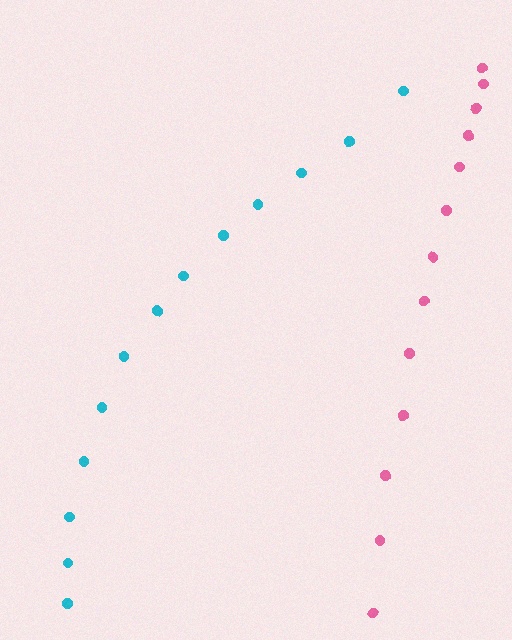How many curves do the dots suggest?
There are 2 distinct paths.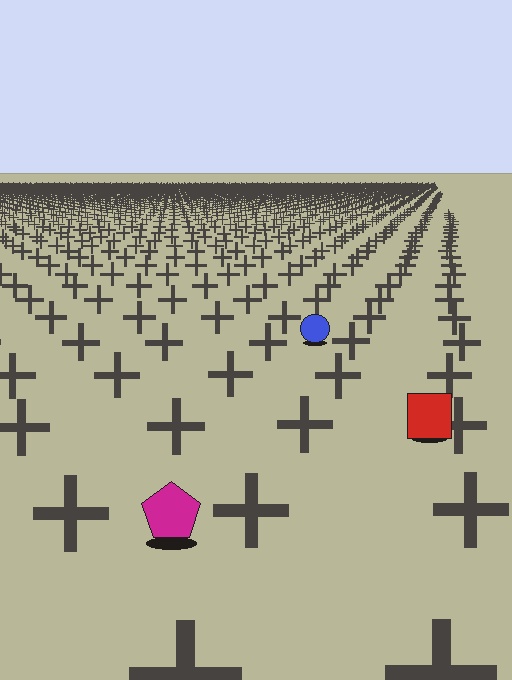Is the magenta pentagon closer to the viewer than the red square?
Yes. The magenta pentagon is closer — you can tell from the texture gradient: the ground texture is coarser near it.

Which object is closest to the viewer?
The magenta pentagon is closest. The texture marks near it are larger and more spread out.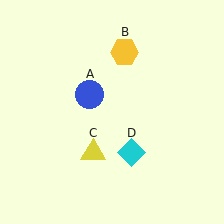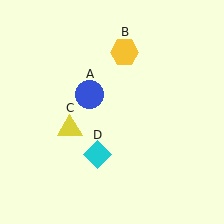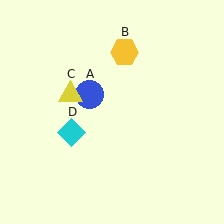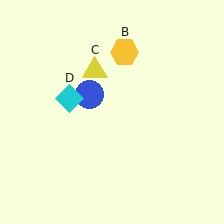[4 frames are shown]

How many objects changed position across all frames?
2 objects changed position: yellow triangle (object C), cyan diamond (object D).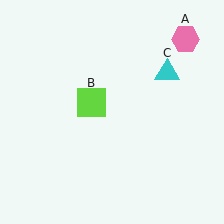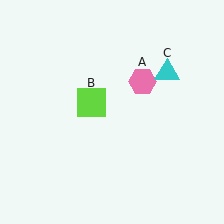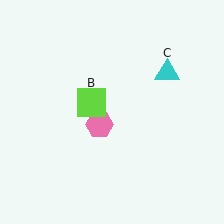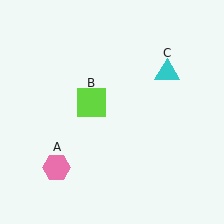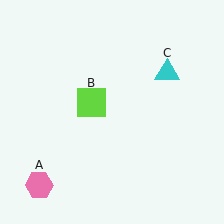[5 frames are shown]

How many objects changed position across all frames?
1 object changed position: pink hexagon (object A).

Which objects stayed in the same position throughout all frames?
Lime square (object B) and cyan triangle (object C) remained stationary.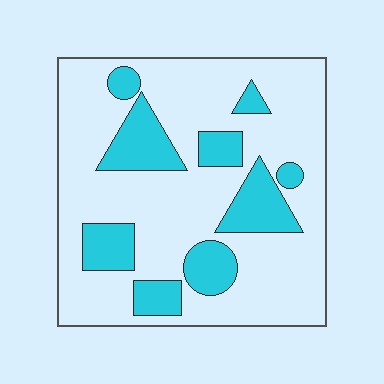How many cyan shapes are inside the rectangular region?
9.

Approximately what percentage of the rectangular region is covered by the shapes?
Approximately 25%.